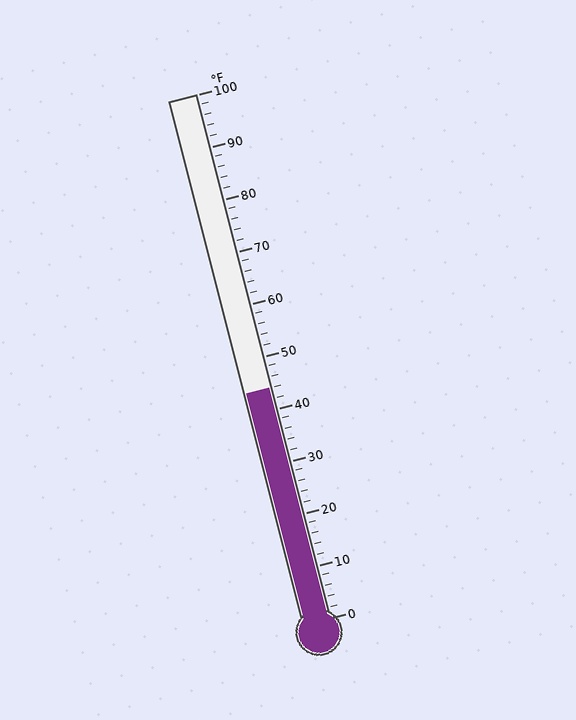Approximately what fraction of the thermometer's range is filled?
The thermometer is filled to approximately 45% of its range.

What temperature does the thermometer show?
The thermometer shows approximately 44°F.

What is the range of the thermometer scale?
The thermometer scale ranges from 0°F to 100°F.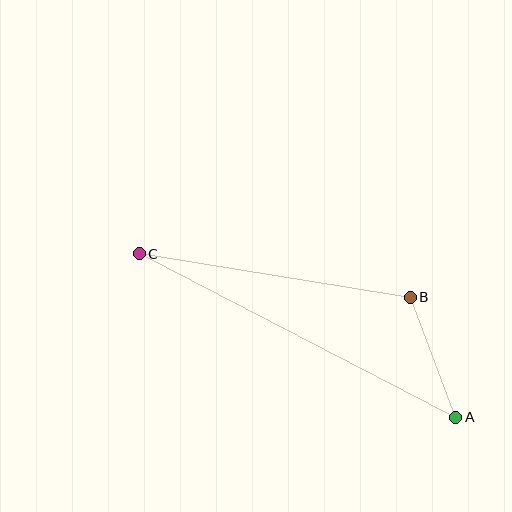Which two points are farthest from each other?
Points A and C are farthest from each other.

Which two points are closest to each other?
Points A and B are closest to each other.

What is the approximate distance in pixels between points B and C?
The distance between B and C is approximately 274 pixels.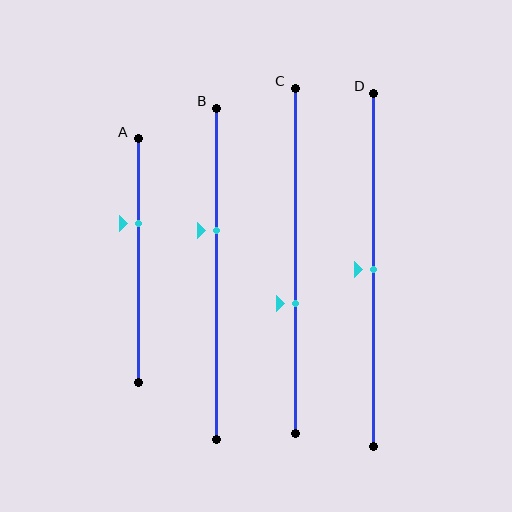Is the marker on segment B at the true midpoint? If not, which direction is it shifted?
No, the marker on segment B is shifted upward by about 13% of the segment length.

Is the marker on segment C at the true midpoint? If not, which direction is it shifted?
No, the marker on segment C is shifted downward by about 12% of the segment length.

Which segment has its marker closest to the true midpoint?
Segment D has its marker closest to the true midpoint.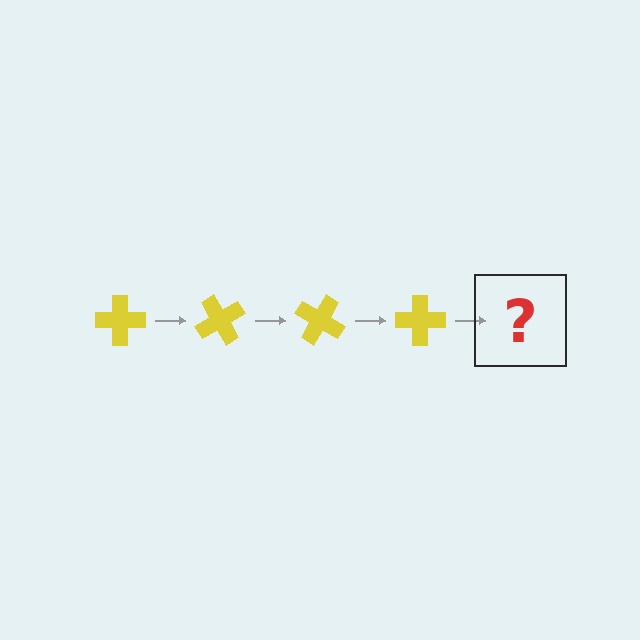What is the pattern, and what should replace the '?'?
The pattern is that the cross rotates 60 degrees each step. The '?' should be a yellow cross rotated 240 degrees.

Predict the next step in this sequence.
The next step is a yellow cross rotated 240 degrees.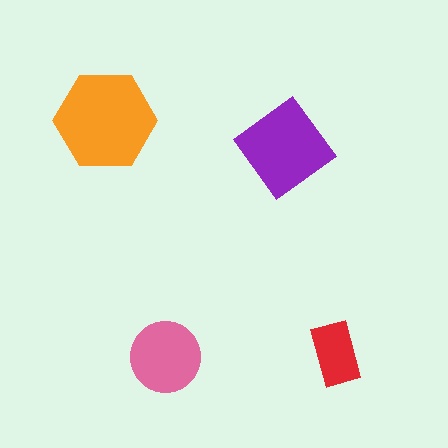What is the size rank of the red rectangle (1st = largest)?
4th.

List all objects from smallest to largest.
The red rectangle, the pink circle, the purple diamond, the orange hexagon.